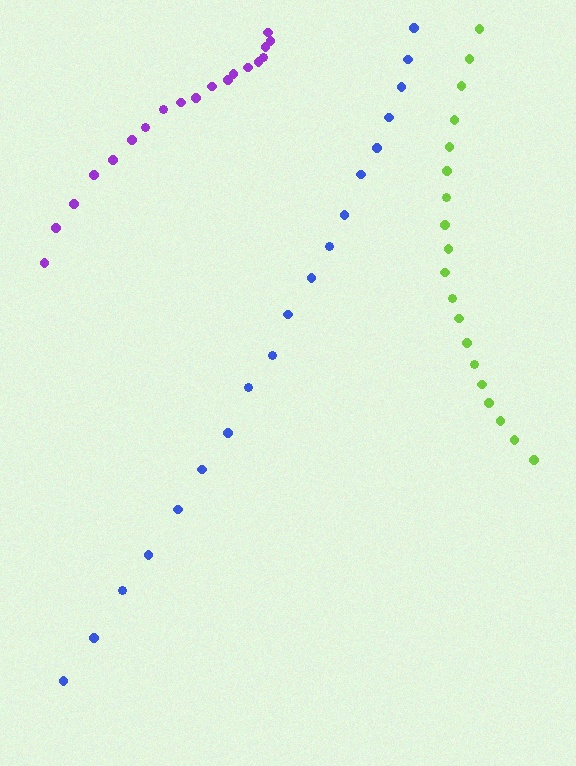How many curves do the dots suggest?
There are 3 distinct paths.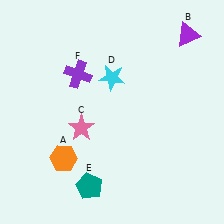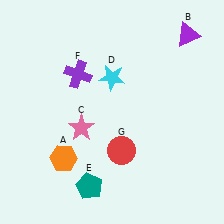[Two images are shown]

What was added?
A red circle (G) was added in Image 2.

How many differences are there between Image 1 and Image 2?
There is 1 difference between the two images.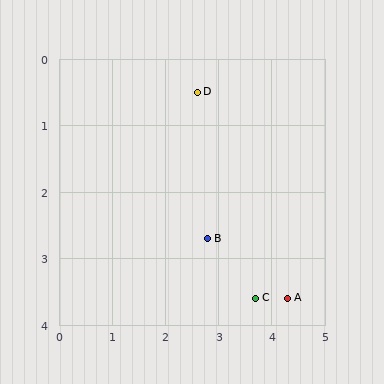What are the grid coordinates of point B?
Point B is at approximately (2.8, 2.7).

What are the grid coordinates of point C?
Point C is at approximately (3.7, 3.6).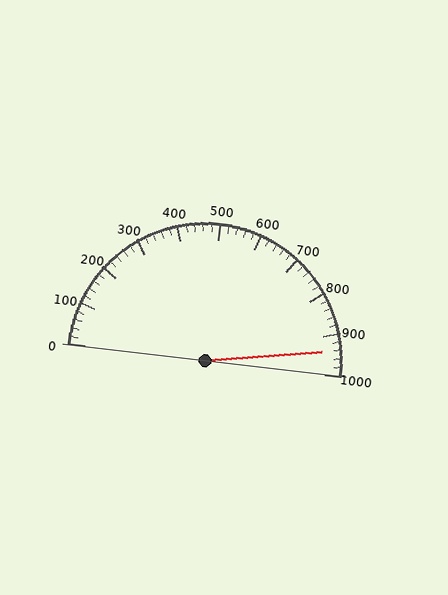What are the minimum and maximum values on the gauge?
The gauge ranges from 0 to 1000.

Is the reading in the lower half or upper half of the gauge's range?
The reading is in the upper half of the range (0 to 1000).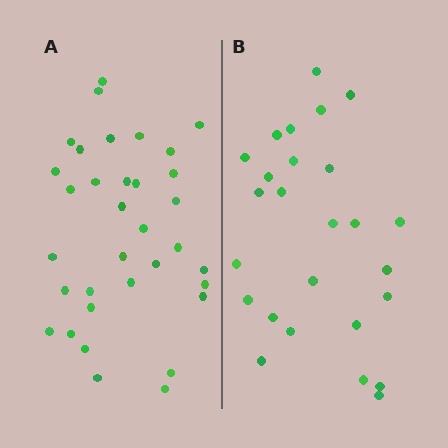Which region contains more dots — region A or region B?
Region A (the left region) has more dots.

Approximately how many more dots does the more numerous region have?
Region A has roughly 8 or so more dots than region B.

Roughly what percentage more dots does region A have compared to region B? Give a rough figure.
About 30% more.